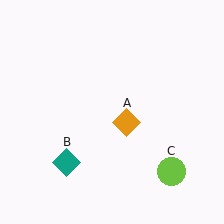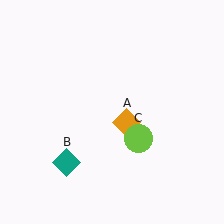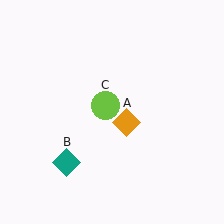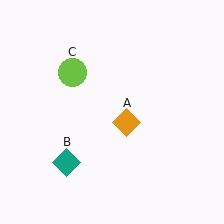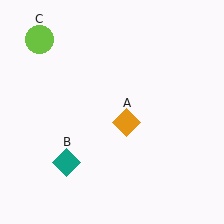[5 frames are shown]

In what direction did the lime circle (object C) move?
The lime circle (object C) moved up and to the left.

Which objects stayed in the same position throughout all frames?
Orange diamond (object A) and teal diamond (object B) remained stationary.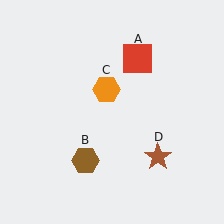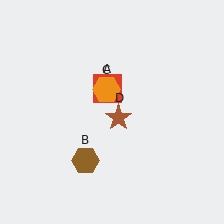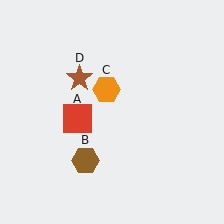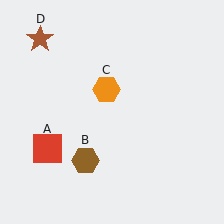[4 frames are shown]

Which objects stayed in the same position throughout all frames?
Brown hexagon (object B) and orange hexagon (object C) remained stationary.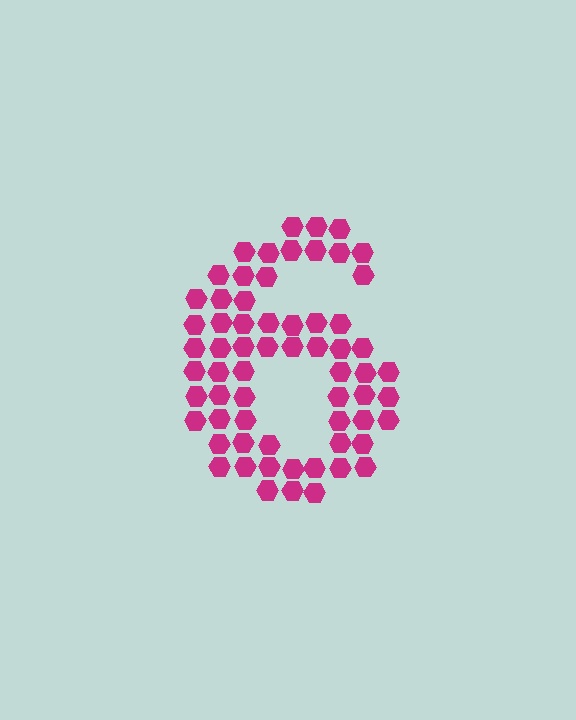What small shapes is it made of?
It is made of small hexagons.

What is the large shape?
The large shape is the digit 6.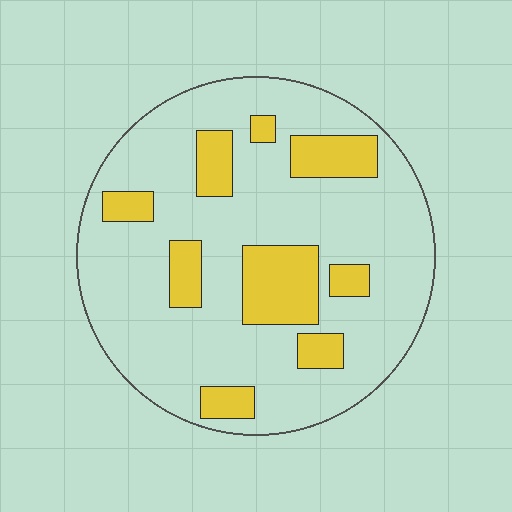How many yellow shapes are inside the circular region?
9.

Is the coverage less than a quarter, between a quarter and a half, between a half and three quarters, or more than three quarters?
Less than a quarter.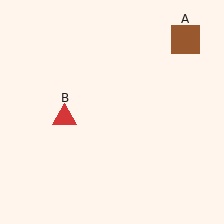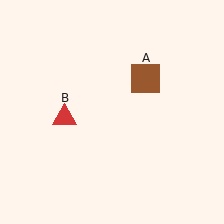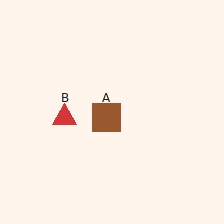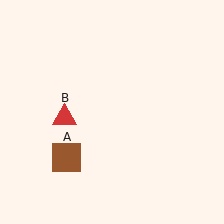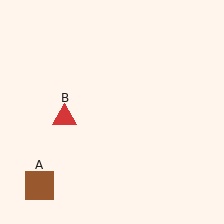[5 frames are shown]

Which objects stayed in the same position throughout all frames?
Red triangle (object B) remained stationary.